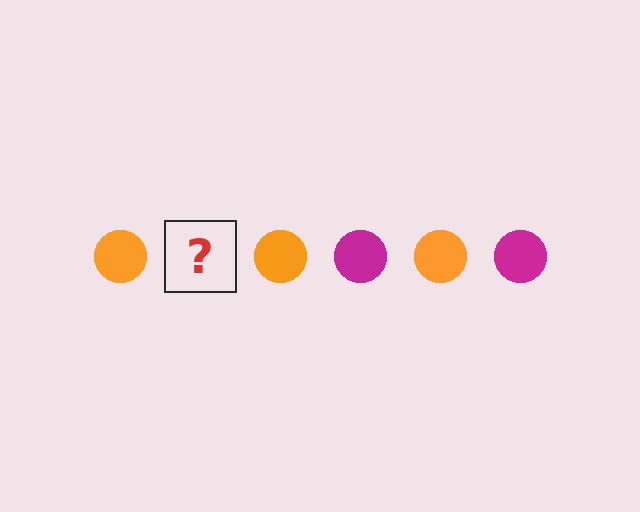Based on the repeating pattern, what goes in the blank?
The blank should be a magenta circle.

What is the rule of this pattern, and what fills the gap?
The rule is that the pattern cycles through orange, magenta circles. The gap should be filled with a magenta circle.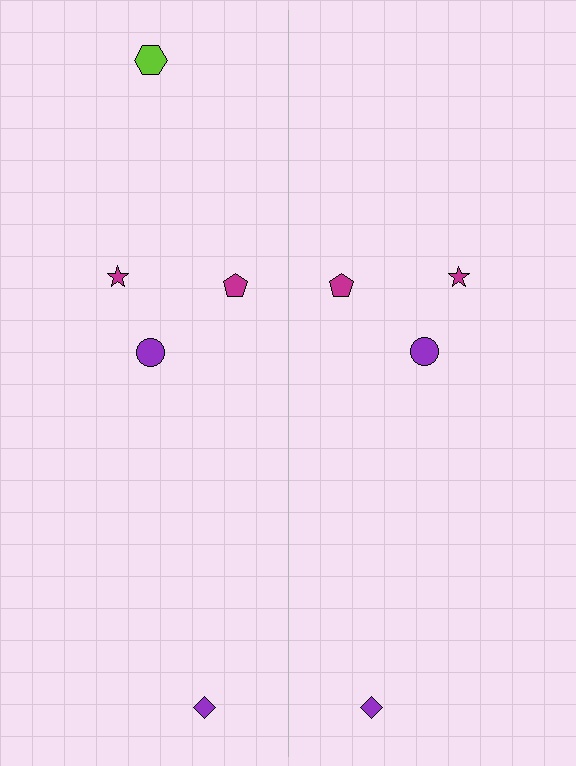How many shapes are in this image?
There are 9 shapes in this image.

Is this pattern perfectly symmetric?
No, the pattern is not perfectly symmetric. A lime hexagon is missing from the right side.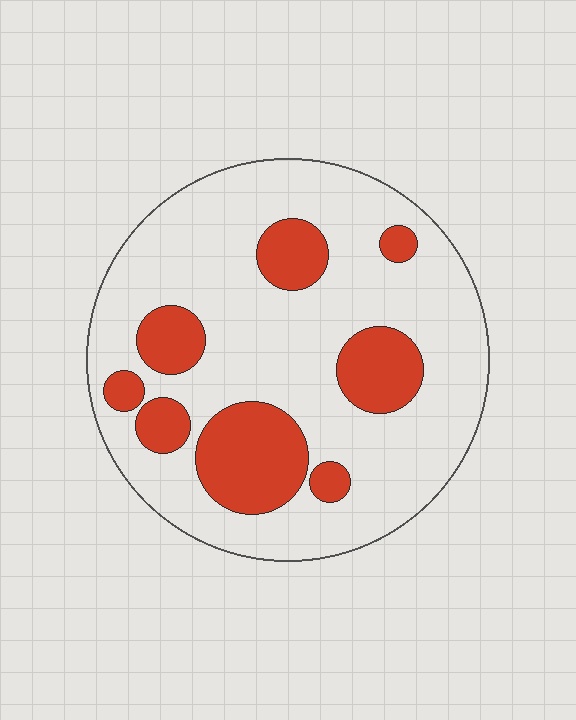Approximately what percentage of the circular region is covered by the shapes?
Approximately 25%.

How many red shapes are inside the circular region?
8.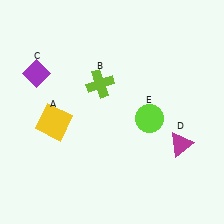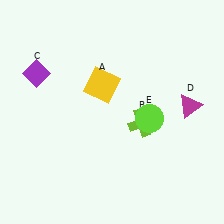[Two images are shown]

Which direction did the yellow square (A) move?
The yellow square (A) moved right.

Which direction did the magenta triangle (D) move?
The magenta triangle (D) moved up.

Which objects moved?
The objects that moved are: the yellow square (A), the lime cross (B), the magenta triangle (D).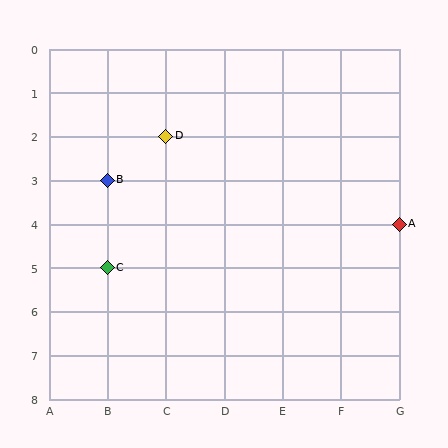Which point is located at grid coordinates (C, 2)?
Point D is at (C, 2).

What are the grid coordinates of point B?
Point B is at grid coordinates (B, 3).